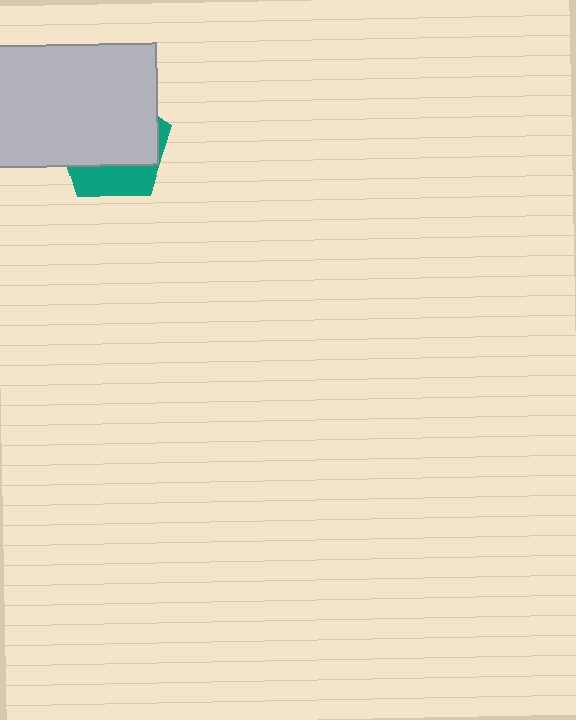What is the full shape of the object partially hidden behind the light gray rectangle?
The partially hidden object is a teal pentagon.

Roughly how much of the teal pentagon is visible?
A small part of it is visible (roughly 30%).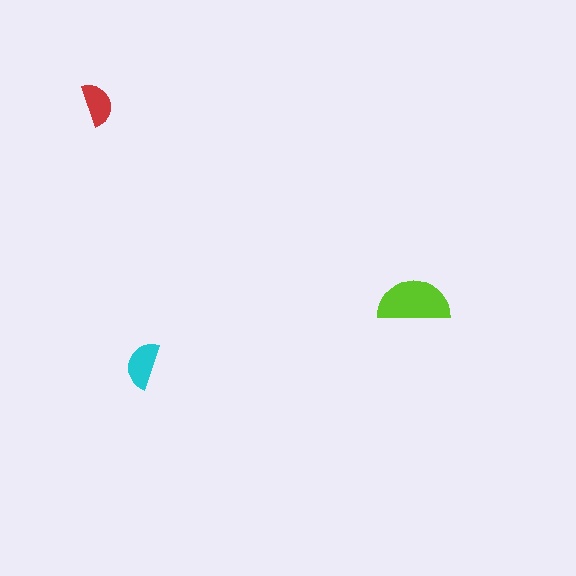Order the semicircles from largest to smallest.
the lime one, the cyan one, the red one.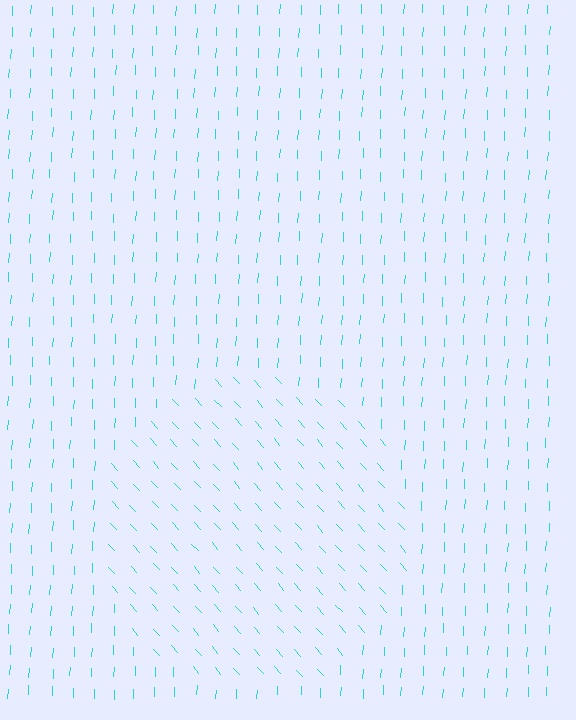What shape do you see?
I see a circle.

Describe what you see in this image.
The image is filled with small cyan line segments. A circle region in the image has lines oriented differently from the surrounding lines, creating a visible texture boundary.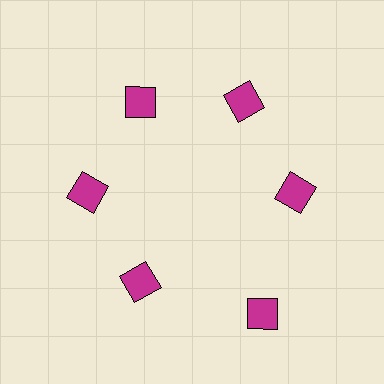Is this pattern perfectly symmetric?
No. The 6 magenta diamonds are arranged in a ring, but one element near the 5 o'clock position is pushed outward from the center, breaking the 6-fold rotational symmetry.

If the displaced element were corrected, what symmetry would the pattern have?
It would have 6-fold rotational symmetry — the pattern would map onto itself every 60 degrees.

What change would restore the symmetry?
The symmetry would be restored by moving it inward, back onto the ring so that all 6 diamonds sit at equal angles and equal distance from the center.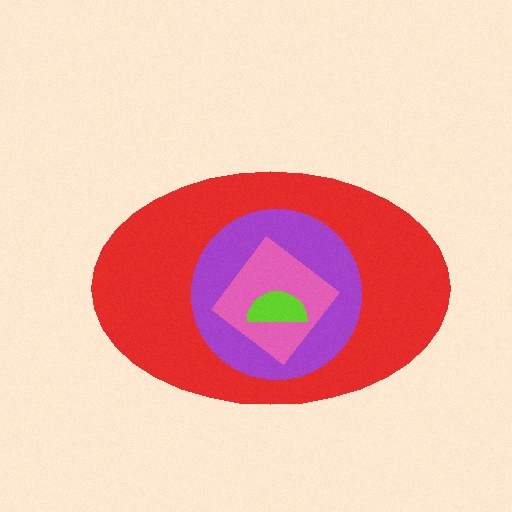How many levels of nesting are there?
4.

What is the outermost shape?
The red ellipse.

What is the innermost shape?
The lime semicircle.